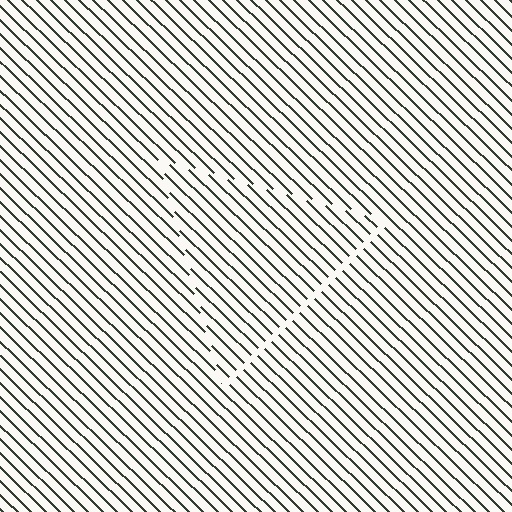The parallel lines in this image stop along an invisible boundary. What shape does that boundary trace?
An illusory triangle. The interior of the shape contains the same grating, shifted by half a period — the contour is defined by the phase discontinuity where line-ends from the inner and outer gratings abut.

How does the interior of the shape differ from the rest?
The interior of the shape contains the same grating, shifted by half a period — the contour is defined by the phase discontinuity where line-ends from the inner and outer gratings abut.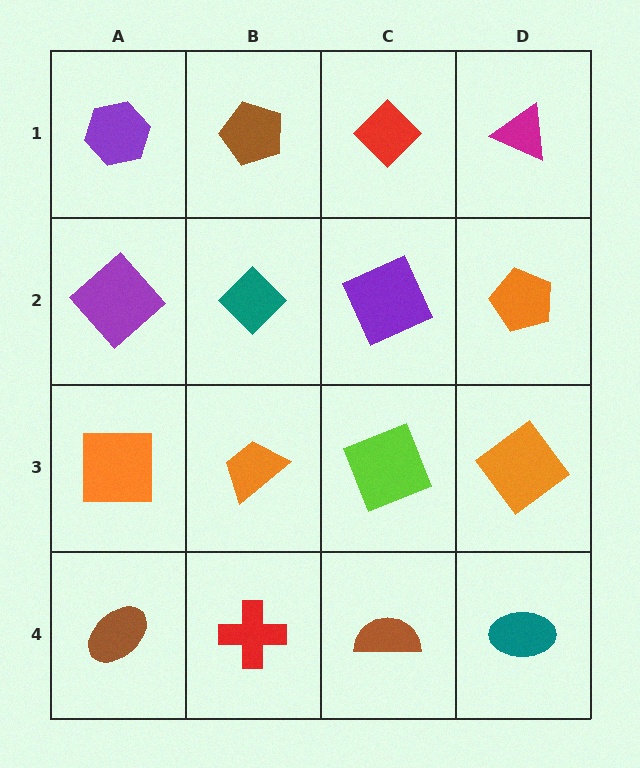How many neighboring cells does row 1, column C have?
3.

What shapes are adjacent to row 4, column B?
An orange trapezoid (row 3, column B), a brown ellipse (row 4, column A), a brown semicircle (row 4, column C).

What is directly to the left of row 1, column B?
A purple hexagon.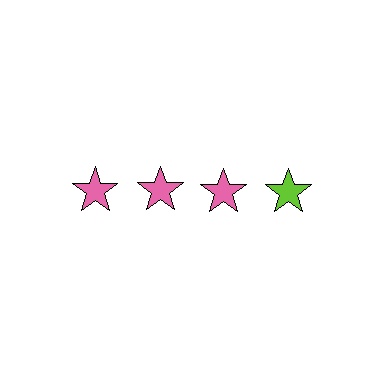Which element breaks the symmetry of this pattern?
The lime star in the top row, second from right column breaks the symmetry. All other shapes are pink stars.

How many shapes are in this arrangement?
There are 4 shapes arranged in a grid pattern.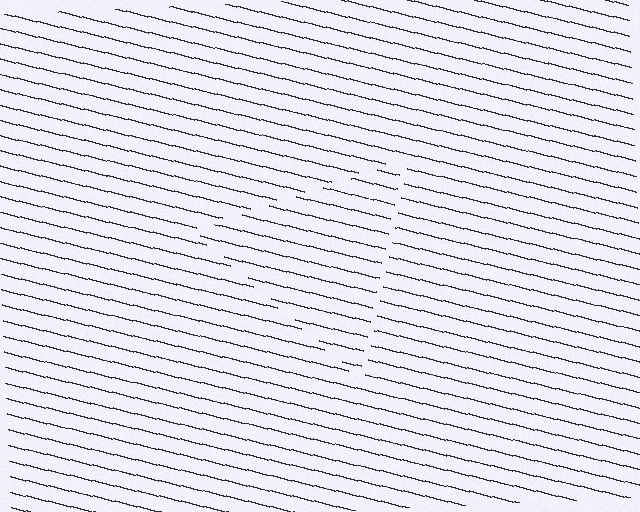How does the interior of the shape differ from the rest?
The interior of the shape contains the same grating, shifted by half a period — the contour is defined by the phase discontinuity where line-ends from the inner and outer gratings abut.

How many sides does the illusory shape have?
3 sides — the line-ends trace a triangle.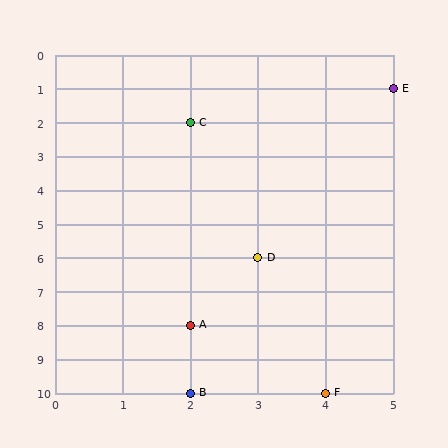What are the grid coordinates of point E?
Point E is at grid coordinates (5, 1).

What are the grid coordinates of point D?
Point D is at grid coordinates (3, 6).